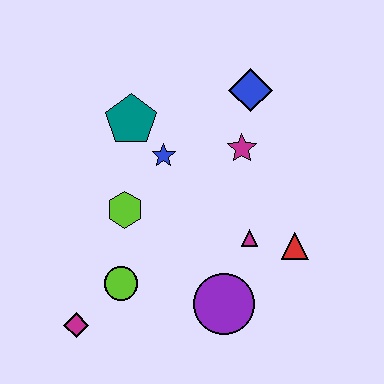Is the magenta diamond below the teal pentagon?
Yes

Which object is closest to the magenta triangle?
The red triangle is closest to the magenta triangle.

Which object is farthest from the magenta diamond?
The blue diamond is farthest from the magenta diamond.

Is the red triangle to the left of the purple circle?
No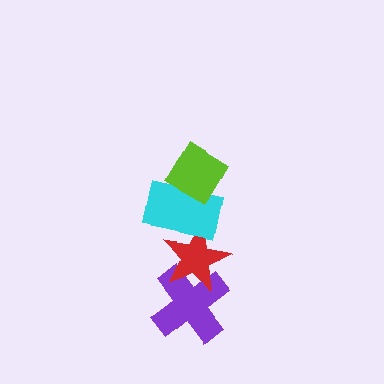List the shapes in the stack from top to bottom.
From top to bottom: the lime diamond, the cyan rectangle, the red star, the purple cross.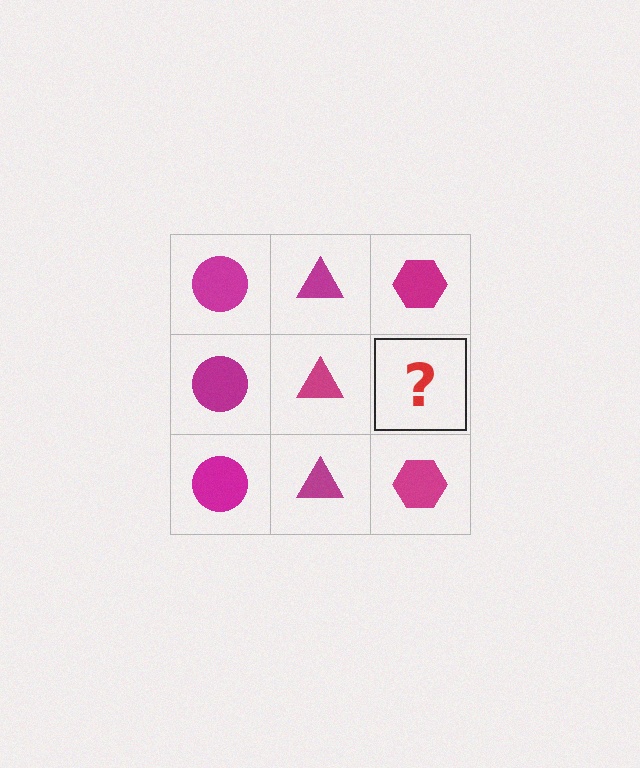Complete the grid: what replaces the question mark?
The question mark should be replaced with a magenta hexagon.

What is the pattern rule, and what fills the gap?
The rule is that each column has a consistent shape. The gap should be filled with a magenta hexagon.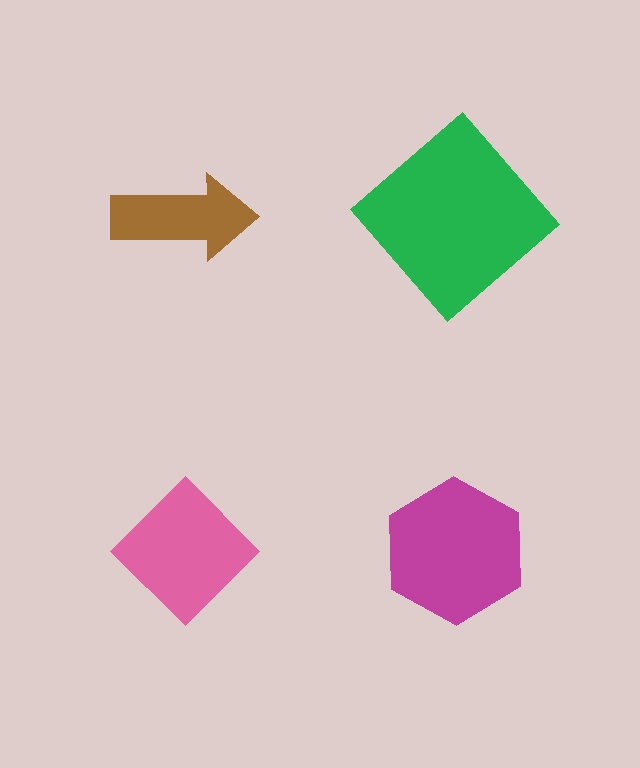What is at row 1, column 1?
A brown arrow.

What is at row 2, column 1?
A pink diamond.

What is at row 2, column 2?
A magenta hexagon.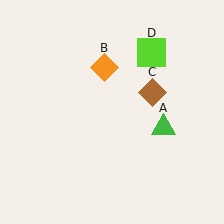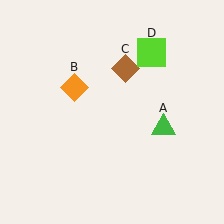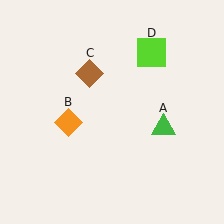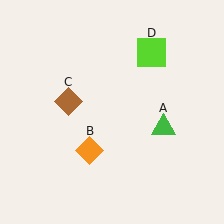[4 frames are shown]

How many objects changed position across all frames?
2 objects changed position: orange diamond (object B), brown diamond (object C).